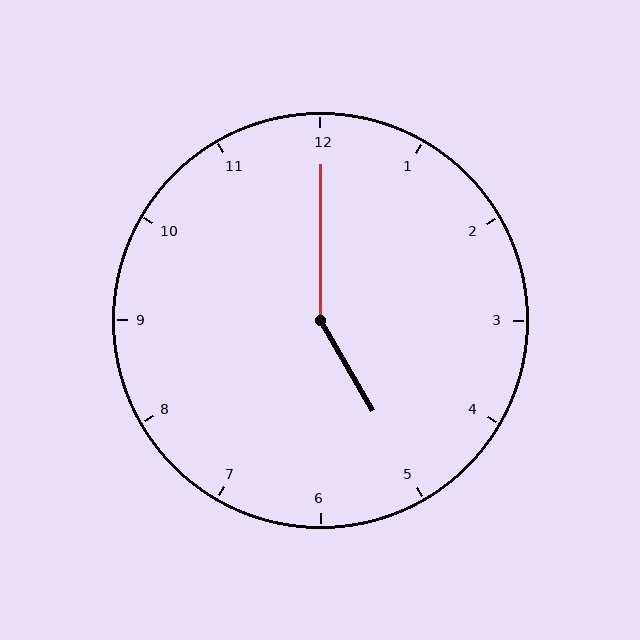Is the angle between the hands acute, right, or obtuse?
It is obtuse.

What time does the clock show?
5:00.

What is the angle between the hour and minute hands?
Approximately 150 degrees.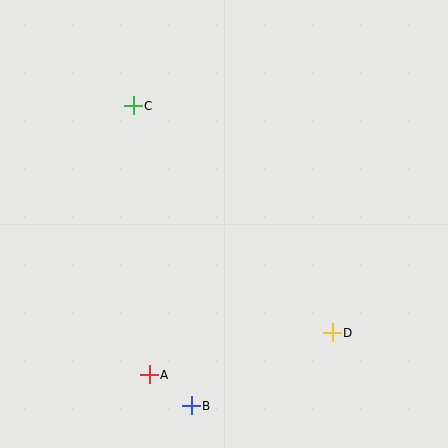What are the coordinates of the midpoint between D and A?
The midpoint between D and A is at (241, 354).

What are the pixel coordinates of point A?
Point A is at (149, 375).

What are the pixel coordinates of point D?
Point D is at (332, 333).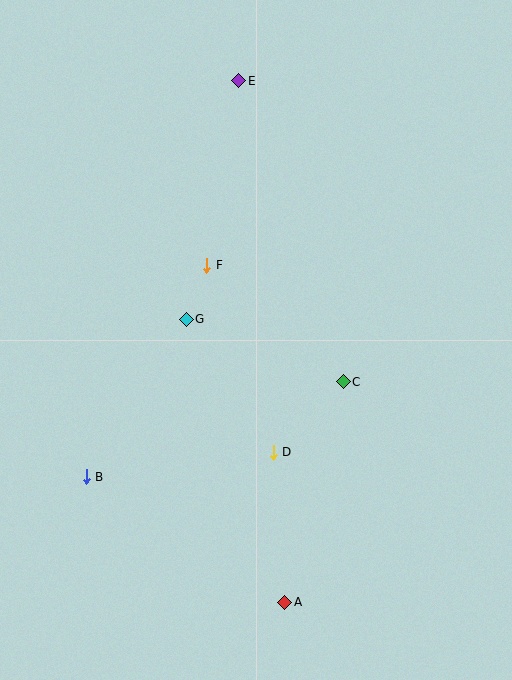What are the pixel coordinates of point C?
Point C is at (343, 382).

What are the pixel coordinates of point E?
Point E is at (239, 81).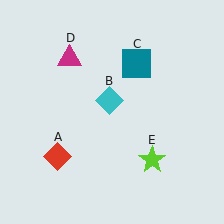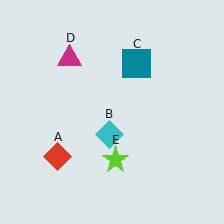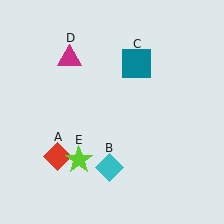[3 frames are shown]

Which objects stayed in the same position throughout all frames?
Red diamond (object A) and teal square (object C) and magenta triangle (object D) remained stationary.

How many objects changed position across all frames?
2 objects changed position: cyan diamond (object B), lime star (object E).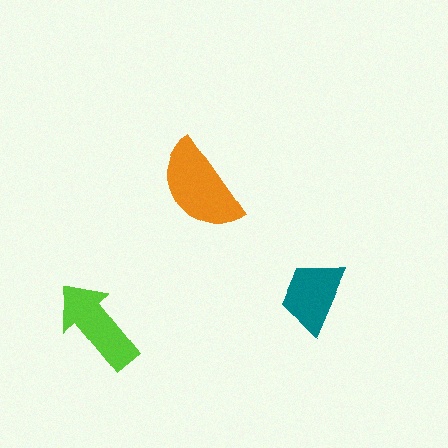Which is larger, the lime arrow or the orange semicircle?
The orange semicircle.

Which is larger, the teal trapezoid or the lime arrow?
The lime arrow.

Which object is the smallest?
The teal trapezoid.